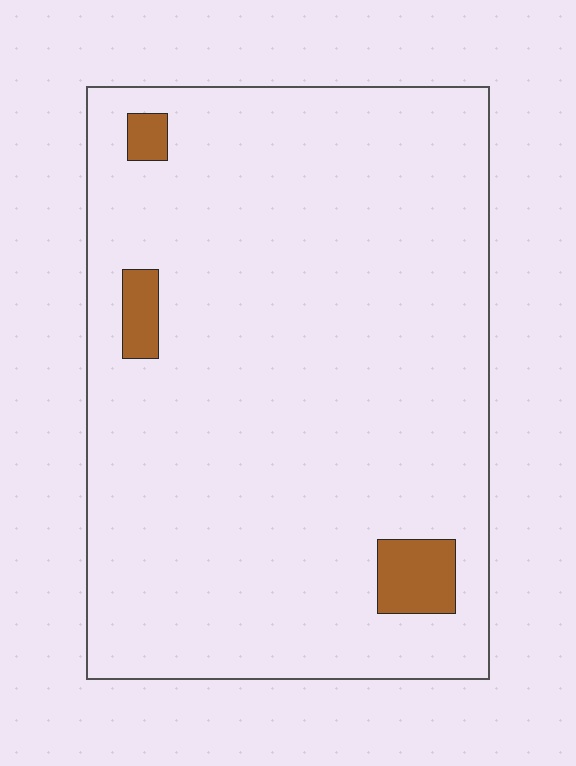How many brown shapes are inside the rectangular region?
3.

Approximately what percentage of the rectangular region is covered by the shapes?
Approximately 5%.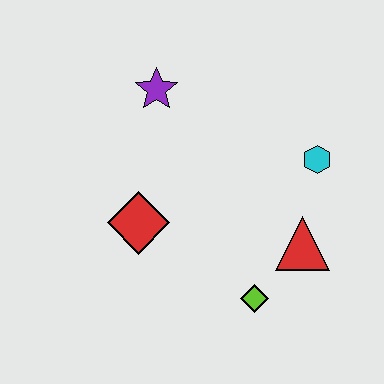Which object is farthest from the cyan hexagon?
The red diamond is farthest from the cyan hexagon.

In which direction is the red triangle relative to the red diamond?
The red triangle is to the right of the red diamond.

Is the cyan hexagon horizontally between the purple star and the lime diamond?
No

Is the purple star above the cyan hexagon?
Yes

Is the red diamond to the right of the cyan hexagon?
No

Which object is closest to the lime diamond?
The red triangle is closest to the lime diamond.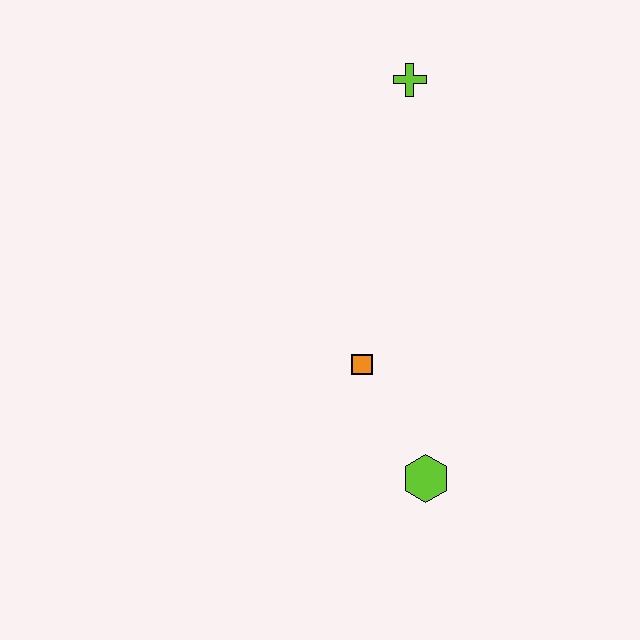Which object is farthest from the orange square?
The lime cross is farthest from the orange square.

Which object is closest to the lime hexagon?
The orange square is closest to the lime hexagon.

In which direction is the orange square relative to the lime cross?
The orange square is below the lime cross.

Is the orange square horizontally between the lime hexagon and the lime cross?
No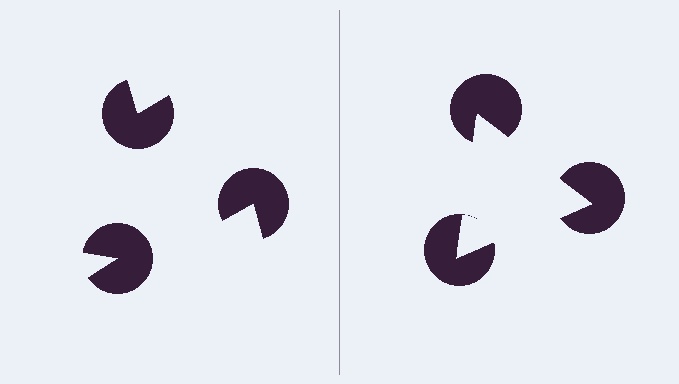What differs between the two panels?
The pac-man discs are positioned identically on both sides; only the wedge orientations differ. On the right they align to a triangle; on the left they are misaligned.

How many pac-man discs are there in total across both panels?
6 — 3 on each side.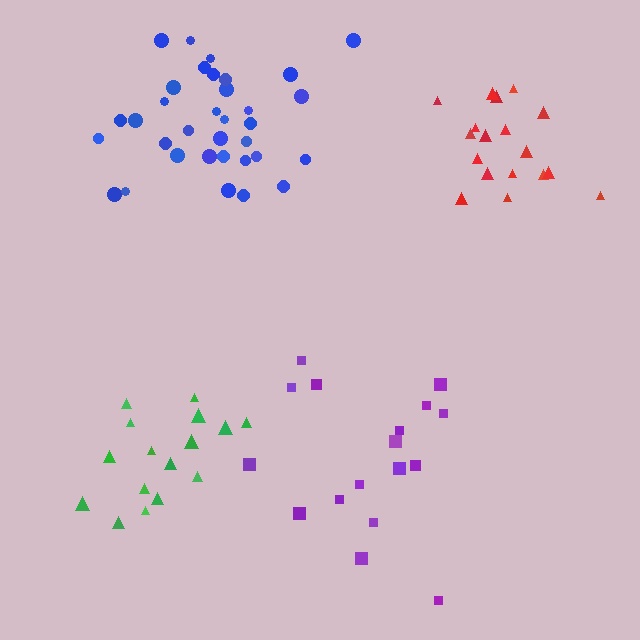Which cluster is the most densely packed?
Red.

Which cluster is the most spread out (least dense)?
Purple.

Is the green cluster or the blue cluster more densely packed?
Blue.